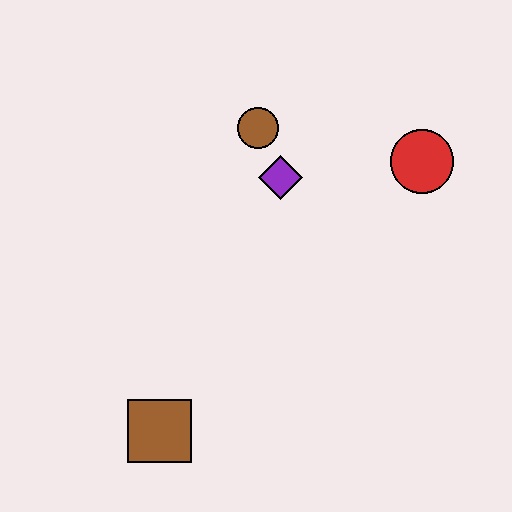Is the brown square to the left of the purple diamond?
Yes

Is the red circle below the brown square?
No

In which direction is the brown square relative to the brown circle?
The brown square is below the brown circle.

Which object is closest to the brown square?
The purple diamond is closest to the brown square.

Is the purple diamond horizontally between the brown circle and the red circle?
Yes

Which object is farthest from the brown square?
The red circle is farthest from the brown square.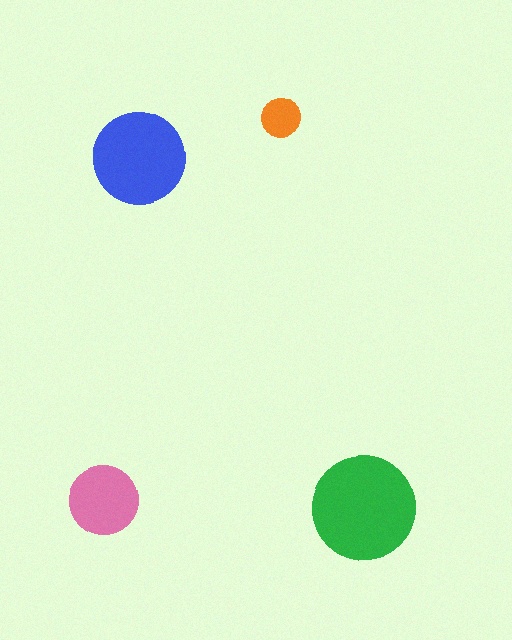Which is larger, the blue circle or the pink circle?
The blue one.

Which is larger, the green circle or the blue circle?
The green one.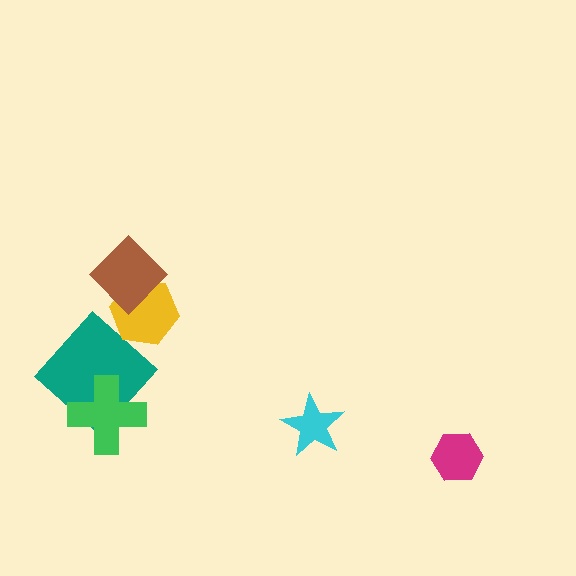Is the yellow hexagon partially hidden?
Yes, it is partially covered by another shape.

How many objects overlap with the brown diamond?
1 object overlaps with the brown diamond.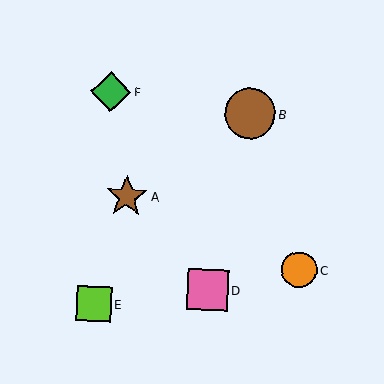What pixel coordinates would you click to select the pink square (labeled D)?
Click at (207, 290) to select the pink square D.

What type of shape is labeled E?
Shape E is a lime square.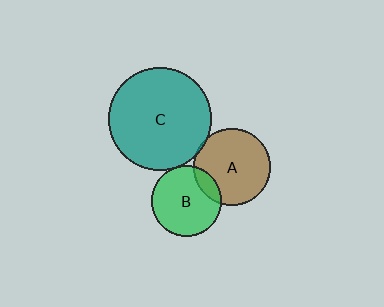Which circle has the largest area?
Circle C (teal).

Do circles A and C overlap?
Yes.